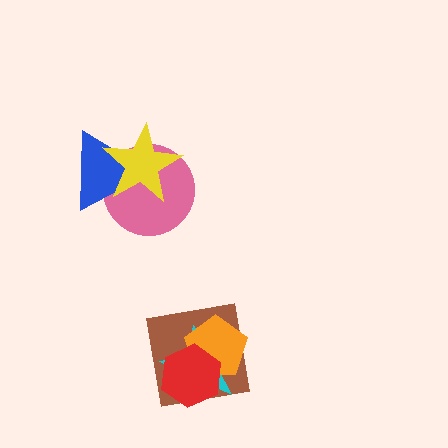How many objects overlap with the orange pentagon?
3 objects overlap with the orange pentagon.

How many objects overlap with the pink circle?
2 objects overlap with the pink circle.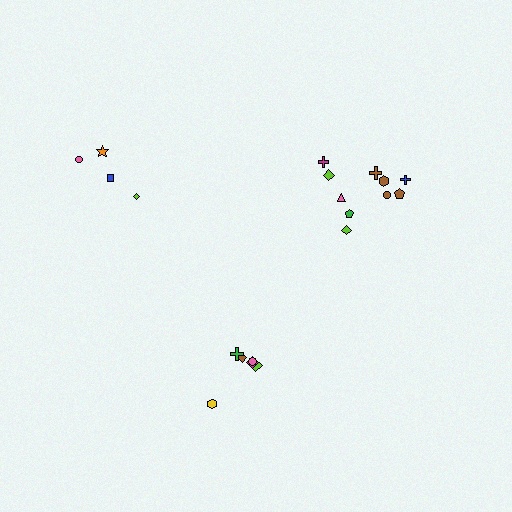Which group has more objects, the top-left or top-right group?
The top-right group.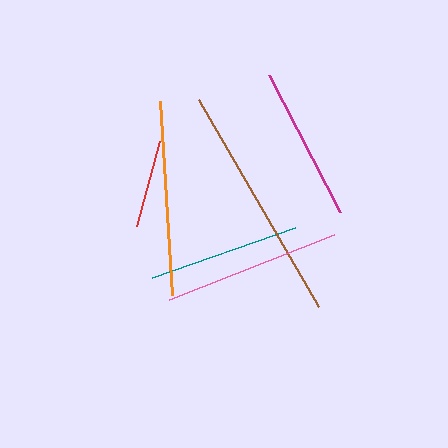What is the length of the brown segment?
The brown segment is approximately 239 pixels long.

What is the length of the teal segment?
The teal segment is approximately 151 pixels long.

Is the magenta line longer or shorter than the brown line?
The brown line is longer than the magenta line.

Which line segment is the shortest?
The red line is the shortest at approximately 88 pixels.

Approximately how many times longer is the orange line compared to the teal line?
The orange line is approximately 1.3 times the length of the teal line.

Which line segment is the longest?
The brown line is the longest at approximately 239 pixels.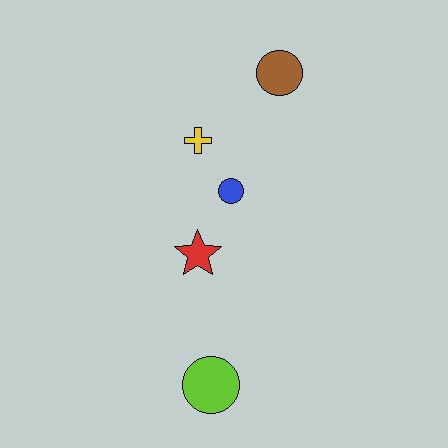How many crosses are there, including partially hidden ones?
There is 1 cross.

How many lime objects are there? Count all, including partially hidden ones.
There is 1 lime object.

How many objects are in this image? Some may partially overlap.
There are 5 objects.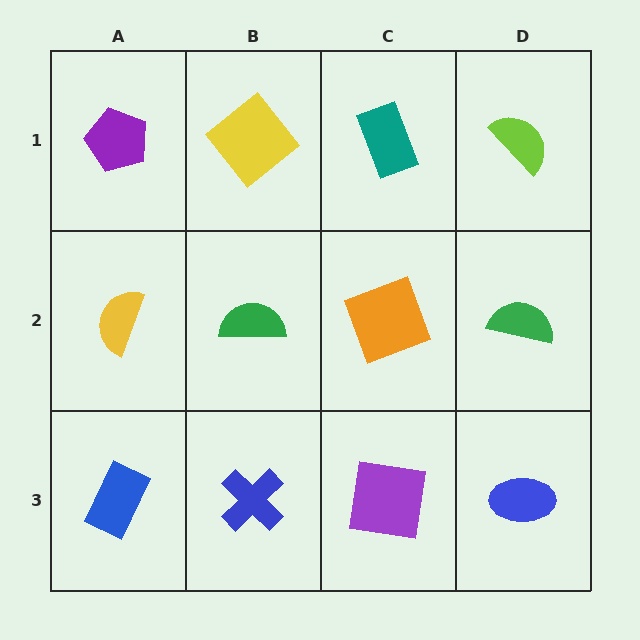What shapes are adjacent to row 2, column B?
A yellow diamond (row 1, column B), a blue cross (row 3, column B), a yellow semicircle (row 2, column A), an orange square (row 2, column C).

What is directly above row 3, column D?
A green semicircle.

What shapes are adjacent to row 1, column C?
An orange square (row 2, column C), a yellow diamond (row 1, column B), a lime semicircle (row 1, column D).